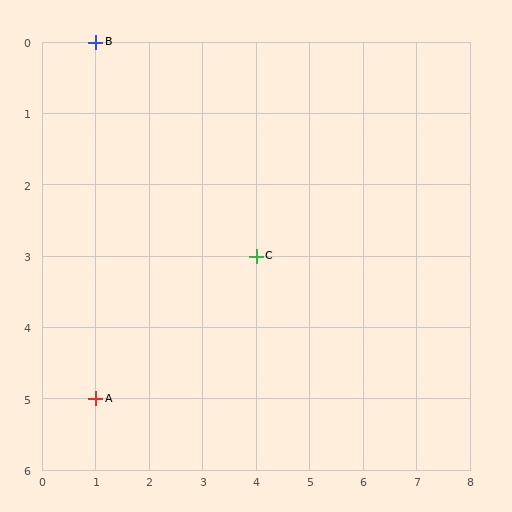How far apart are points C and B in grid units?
Points C and B are 3 columns and 3 rows apart (about 4.2 grid units diagonally).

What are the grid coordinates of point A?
Point A is at grid coordinates (1, 5).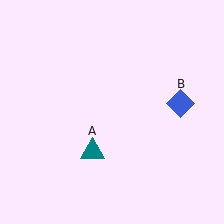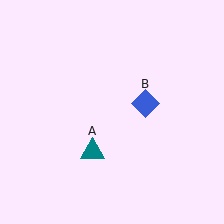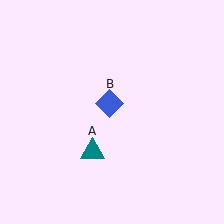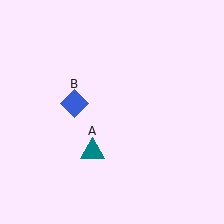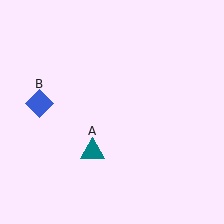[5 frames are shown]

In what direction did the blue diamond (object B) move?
The blue diamond (object B) moved left.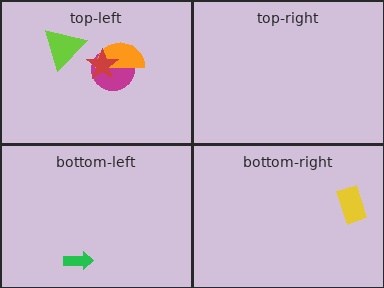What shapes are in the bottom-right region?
The yellow rectangle.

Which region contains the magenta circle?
The top-left region.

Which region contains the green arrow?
The bottom-left region.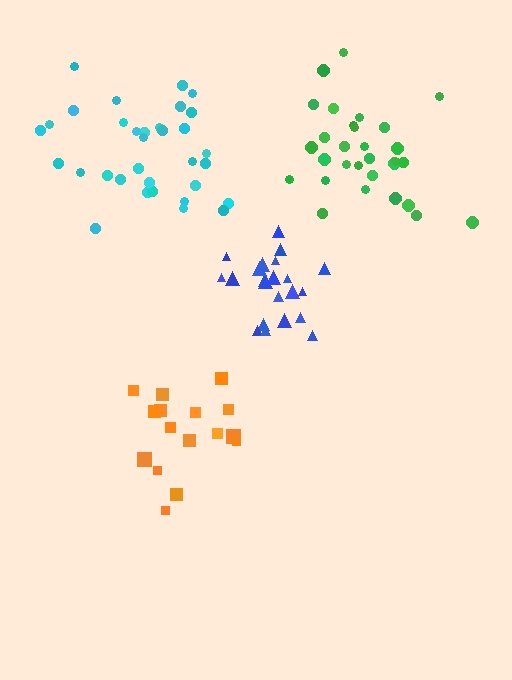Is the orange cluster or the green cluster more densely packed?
Orange.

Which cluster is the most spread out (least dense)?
Green.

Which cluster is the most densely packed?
Blue.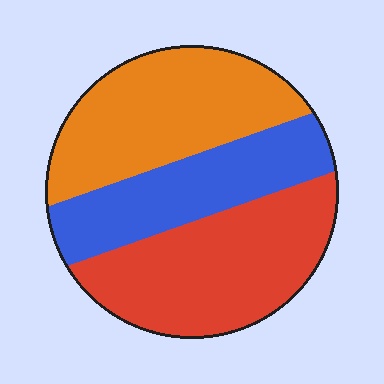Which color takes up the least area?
Blue, at roughly 25%.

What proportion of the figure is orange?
Orange covers roughly 35% of the figure.